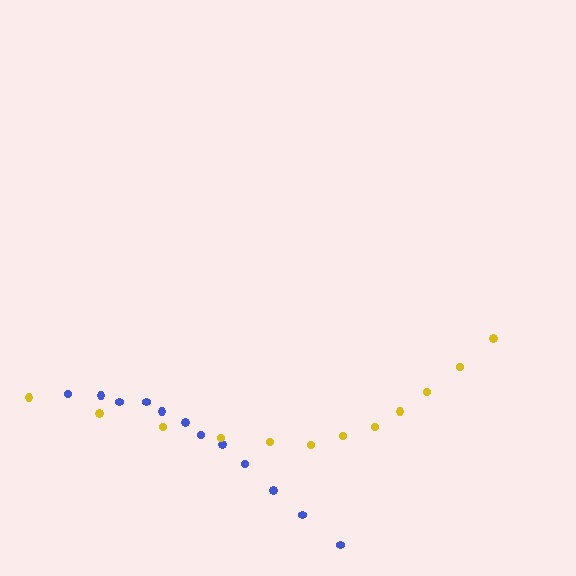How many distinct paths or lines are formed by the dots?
There are 2 distinct paths.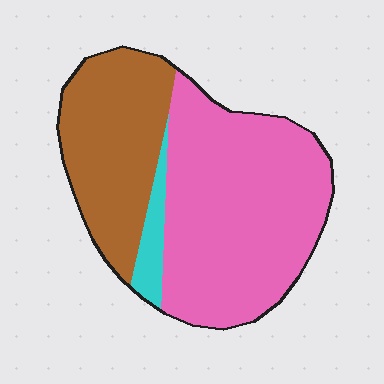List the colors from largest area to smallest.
From largest to smallest: pink, brown, cyan.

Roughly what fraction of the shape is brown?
Brown takes up between a third and a half of the shape.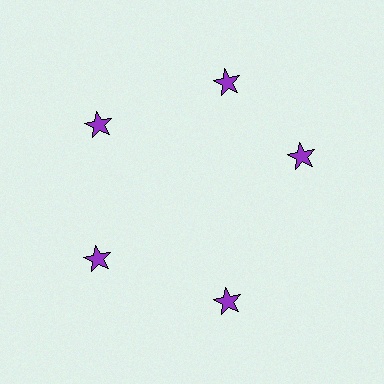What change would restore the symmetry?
The symmetry would be restored by rotating it back into even spacing with its neighbors so that all 5 stars sit at equal angles and equal distance from the center.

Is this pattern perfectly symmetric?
No. The 5 purple stars are arranged in a ring, but one element near the 3 o'clock position is rotated out of alignment along the ring, breaking the 5-fold rotational symmetry.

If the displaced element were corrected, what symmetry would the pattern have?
It would have 5-fold rotational symmetry — the pattern would map onto itself every 72 degrees.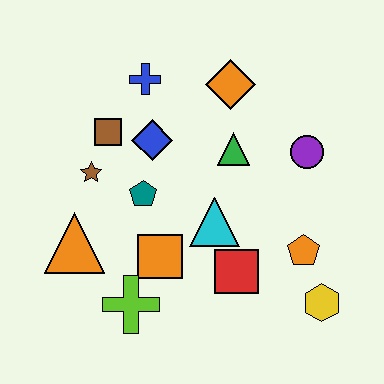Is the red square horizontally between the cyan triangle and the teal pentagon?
No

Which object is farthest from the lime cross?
The orange diamond is farthest from the lime cross.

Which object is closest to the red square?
The cyan triangle is closest to the red square.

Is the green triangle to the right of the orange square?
Yes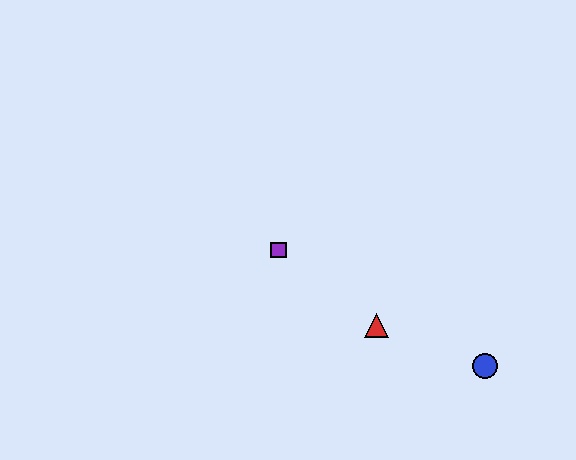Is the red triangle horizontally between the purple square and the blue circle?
Yes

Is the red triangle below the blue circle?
No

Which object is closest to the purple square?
The red triangle is closest to the purple square.